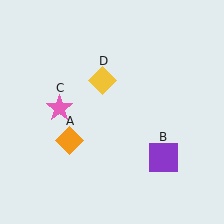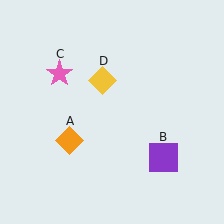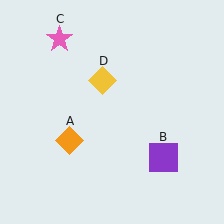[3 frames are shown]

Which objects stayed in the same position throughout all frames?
Orange diamond (object A) and purple square (object B) and yellow diamond (object D) remained stationary.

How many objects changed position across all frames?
1 object changed position: pink star (object C).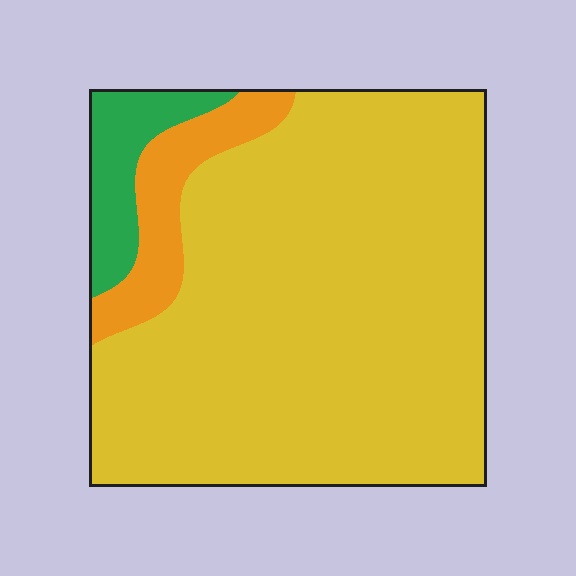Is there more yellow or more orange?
Yellow.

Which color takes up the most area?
Yellow, at roughly 80%.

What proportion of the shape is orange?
Orange takes up less than a quarter of the shape.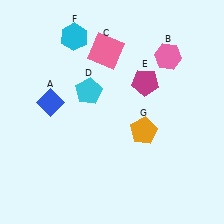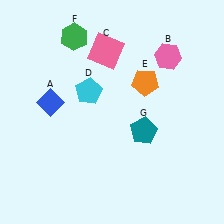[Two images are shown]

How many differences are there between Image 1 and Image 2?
There are 3 differences between the two images.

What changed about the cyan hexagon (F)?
In Image 1, F is cyan. In Image 2, it changed to green.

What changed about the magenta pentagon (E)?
In Image 1, E is magenta. In Image 2, it changed to orange.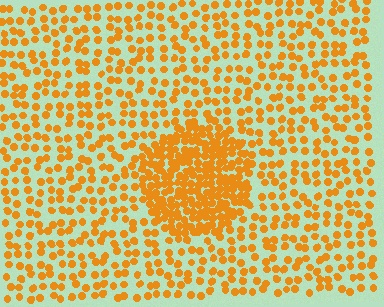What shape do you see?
I see a circle.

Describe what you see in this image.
The image contains small orange elements arranged at two different densities. A circle-shaped region is visible where the elements are more densely packed than the surrounding area.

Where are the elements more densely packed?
The elements are more densely packed inside the circle boundary.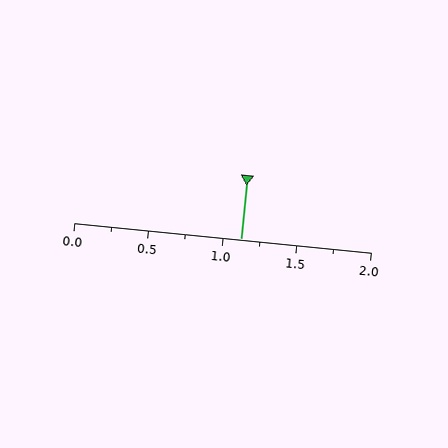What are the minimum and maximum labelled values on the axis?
The axis runs from 0.0 to 2.0.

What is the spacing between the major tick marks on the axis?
The major ticks are spaced 0.5 apart.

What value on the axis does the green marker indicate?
The marker indicates approximately 1.12.